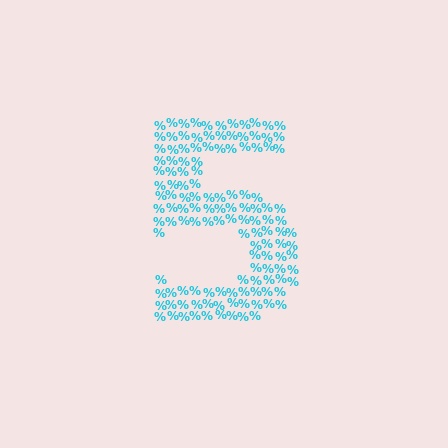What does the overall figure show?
The overall figure shows the digit 5.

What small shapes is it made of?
It is made of small percent signs.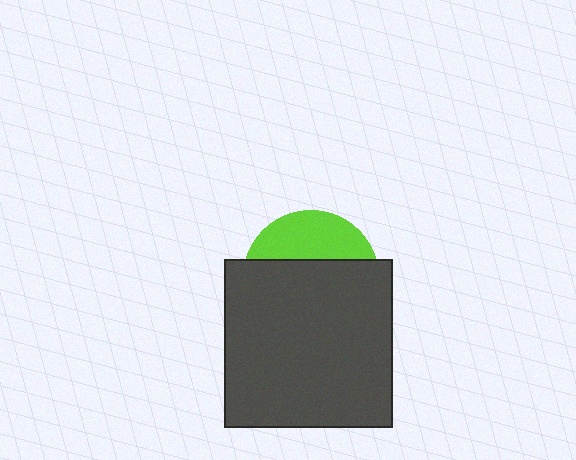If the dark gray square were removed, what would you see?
You would see the complete lime circle.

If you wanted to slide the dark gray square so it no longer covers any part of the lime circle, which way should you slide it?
Slide it down — that is the most direct way to separate the two shapes.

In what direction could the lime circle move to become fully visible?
The lime circle could move up. That would shift it out from behind the dark gray square entirely.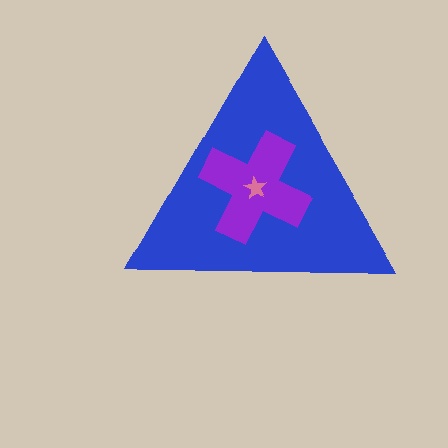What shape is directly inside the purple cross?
The pink star.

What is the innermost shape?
The pink star.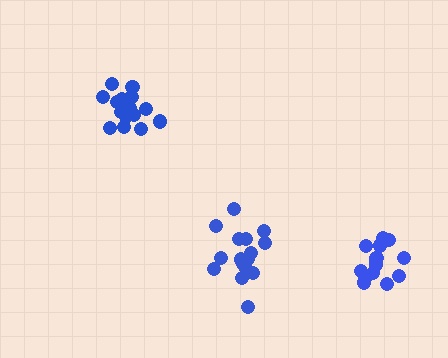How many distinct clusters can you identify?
There are 3 distinct clusters.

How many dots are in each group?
Group 1: 14 dots, Group 2: 16 dots, Group 3: 16 dots (46 total).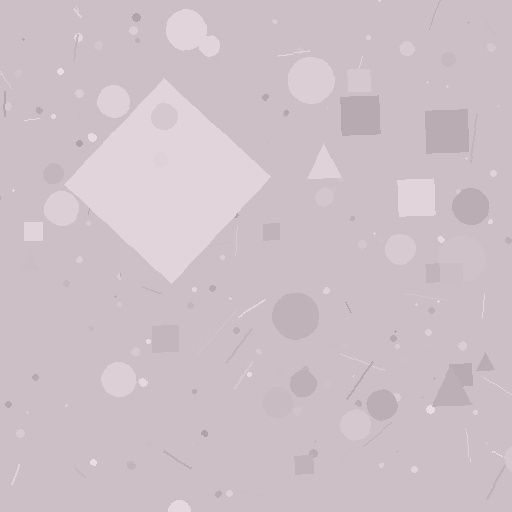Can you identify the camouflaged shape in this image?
The camouflaged shape is a diamond.